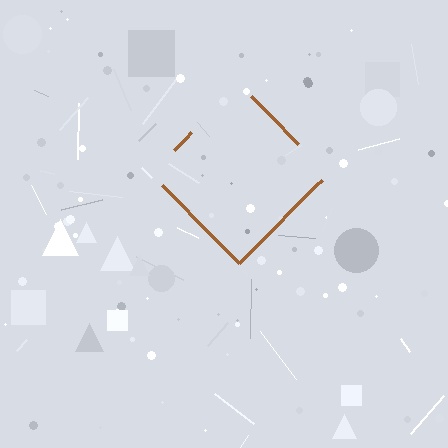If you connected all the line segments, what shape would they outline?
They would outline a diamond.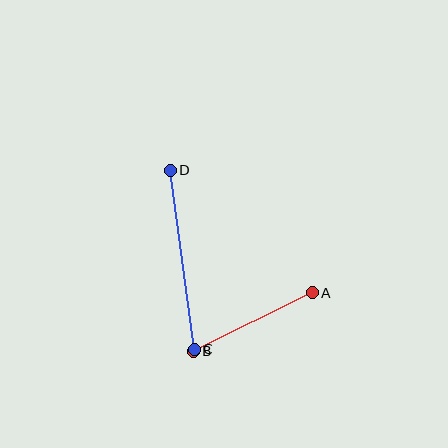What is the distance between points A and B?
The distance is approximately 133 pixels.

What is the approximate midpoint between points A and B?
The midpoint is at approximately (253, 322) pixels.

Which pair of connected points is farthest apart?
Points C and D are farthest apart.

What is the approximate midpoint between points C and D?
The midpoint is at approximately (182, 260) pixels.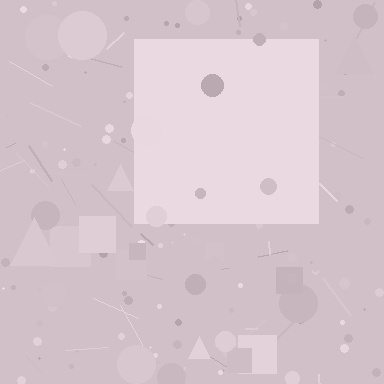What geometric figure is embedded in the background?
A square is embedded in the background.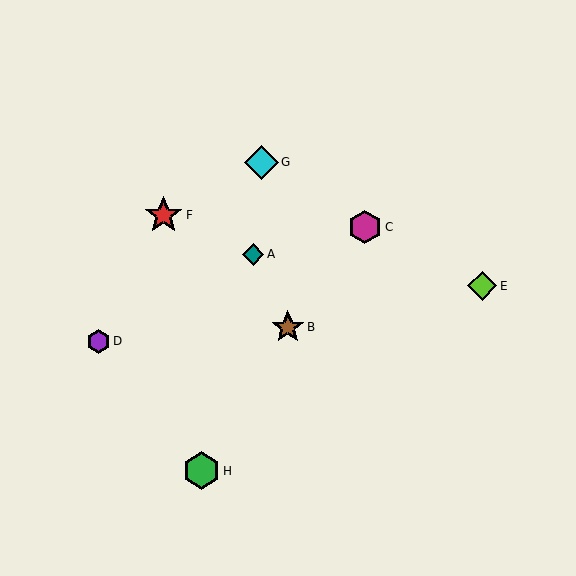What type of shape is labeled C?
Shape C is a magenta hexagon.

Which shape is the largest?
The red star (labeled F) is the largest.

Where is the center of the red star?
The center of the red star is at (163, 215).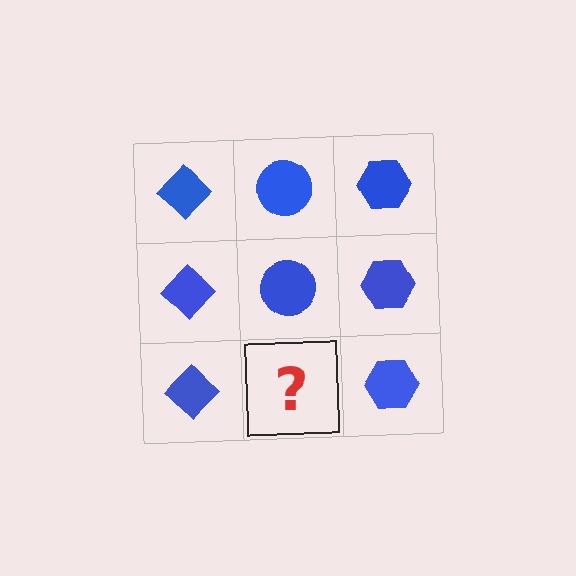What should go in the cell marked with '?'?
The missing cell should contain a blue circle.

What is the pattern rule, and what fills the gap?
The rule is that each column has a consistent shape. The gap should be filled with a blue circle.